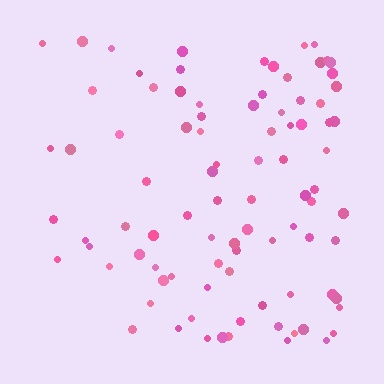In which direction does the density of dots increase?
From left to right, with the right side densest.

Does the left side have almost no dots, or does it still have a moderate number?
Still a moderate number, just noticeably fewer than the right.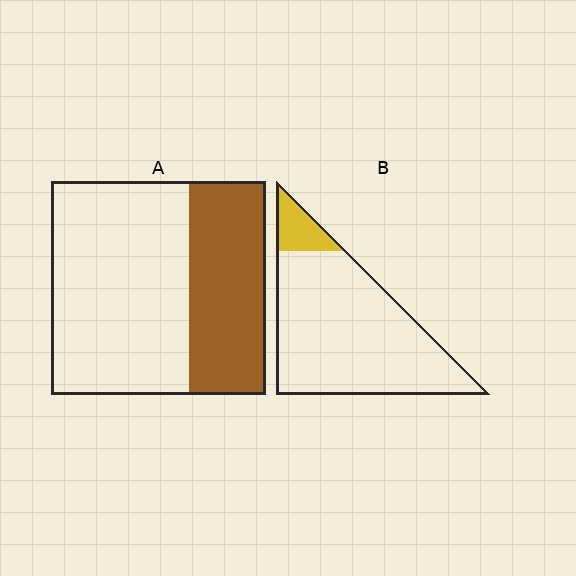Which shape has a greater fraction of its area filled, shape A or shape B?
Shape A.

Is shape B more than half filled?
No.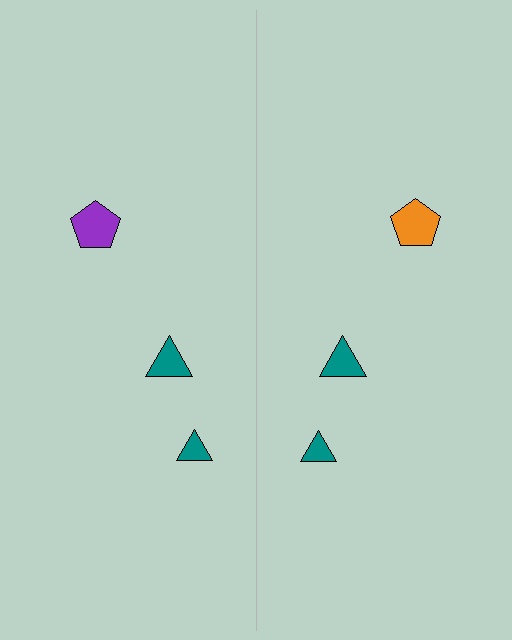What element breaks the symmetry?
The orange pentagon on the right side breaks the symmetry — its mirror counterpart is purple.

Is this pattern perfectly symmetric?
No, the pattern is not perfectly symmetric. The orange pentagon on the right side breaks the symmetry — its mirror counterpart is purple.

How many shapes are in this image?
There are 6 shapes in this image.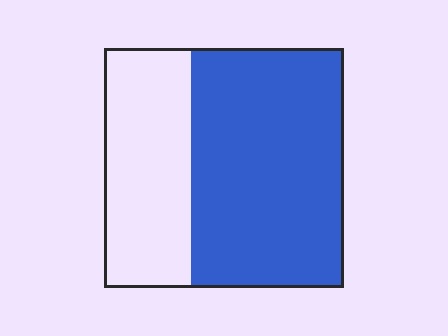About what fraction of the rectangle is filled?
About five eighths (5/8).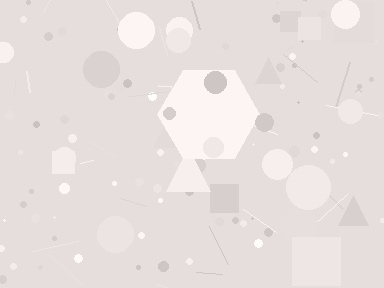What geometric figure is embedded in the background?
A hexagon is embedded in the background.